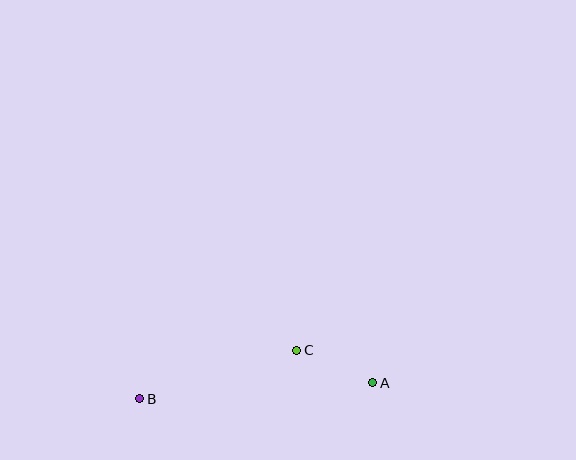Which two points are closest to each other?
Points A and C are closest to each other.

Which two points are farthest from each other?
Points A and B are farthest from each other.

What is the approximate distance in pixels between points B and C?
The distance between B and C is approximately 164 pixels.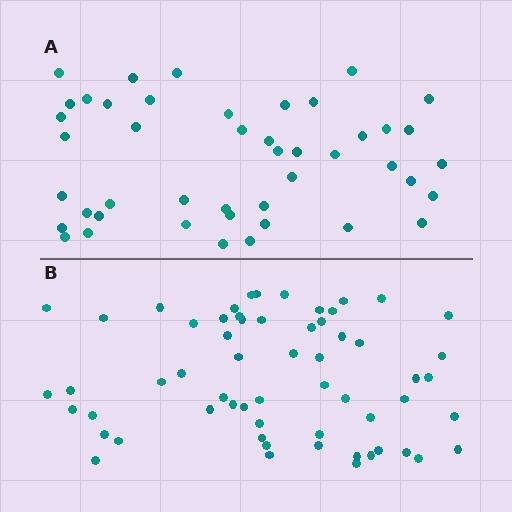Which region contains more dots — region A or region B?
Region B (the bottom region) has more dots.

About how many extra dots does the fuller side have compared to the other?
Region B has approximately 15 more dots than region A.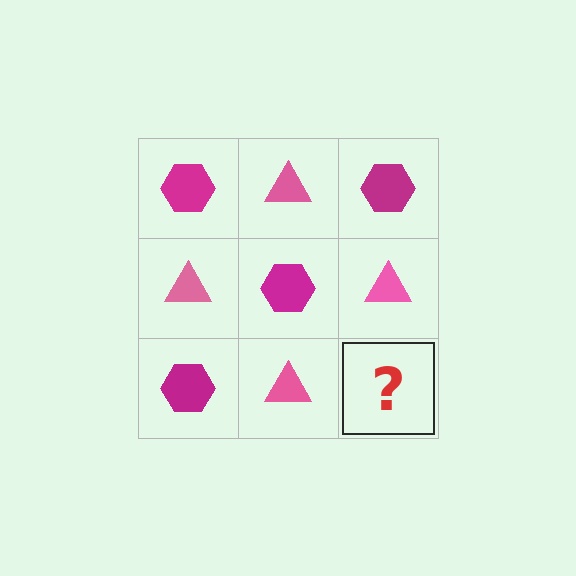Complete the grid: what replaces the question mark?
The question mark should be replaced with a magenta hexagon.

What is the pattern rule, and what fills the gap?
The rule is that it alternates magenta hexagon and pink triangle in a checkerboard pattern. The gap should be filled with a magenta hexagon.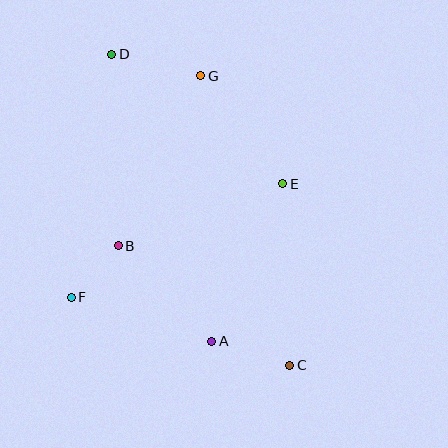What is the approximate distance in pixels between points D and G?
The distance between D and G is approximately 91 pixels.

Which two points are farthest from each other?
Points C and D are farthest from each other.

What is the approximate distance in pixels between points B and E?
The distance between B and E is approximately 175 pixels.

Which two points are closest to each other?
Points B and F are closest to each other.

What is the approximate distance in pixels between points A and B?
The distance between A and B is approximately 134 pixels.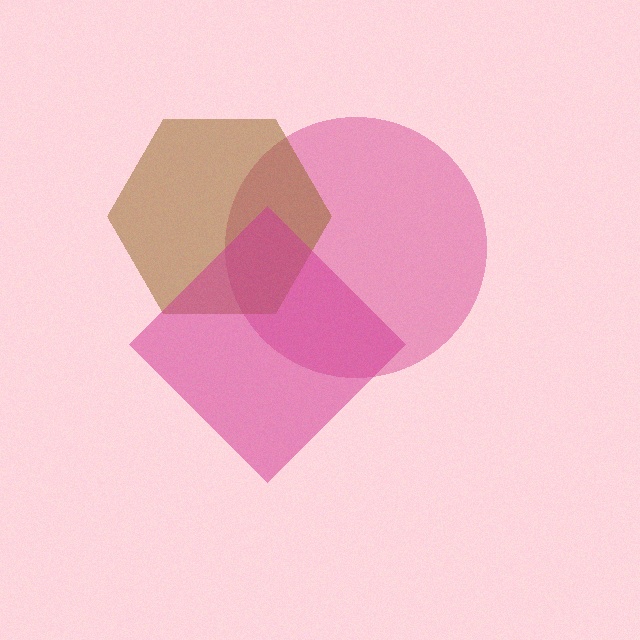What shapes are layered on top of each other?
The layered shapes are: a pink circle, a brown hexagon, a magenta diamond.